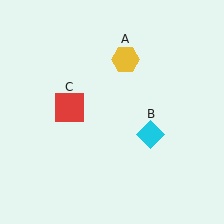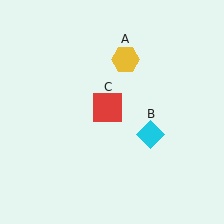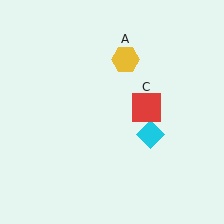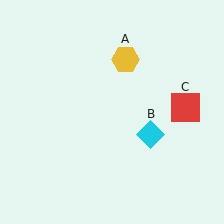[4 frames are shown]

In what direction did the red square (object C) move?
The red square (object C) moved right.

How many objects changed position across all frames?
1 object changed position: red square (object C).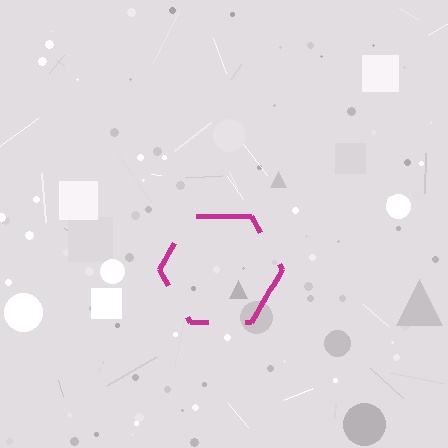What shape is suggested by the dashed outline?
The dashed outline suggests a hexagon.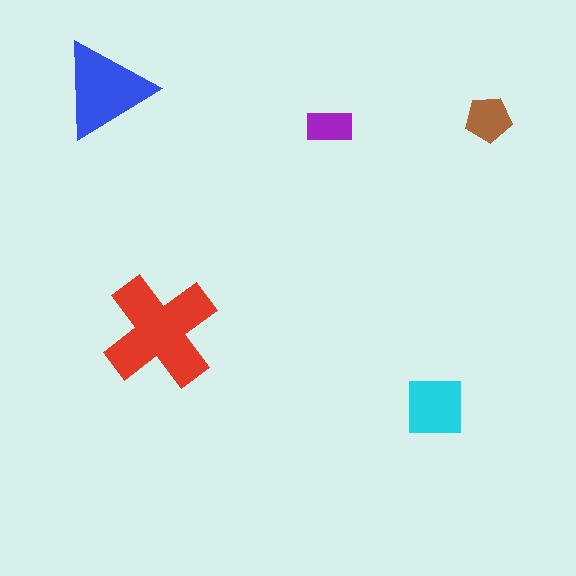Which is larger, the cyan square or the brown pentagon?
The cyan square.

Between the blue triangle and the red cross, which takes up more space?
The red cross.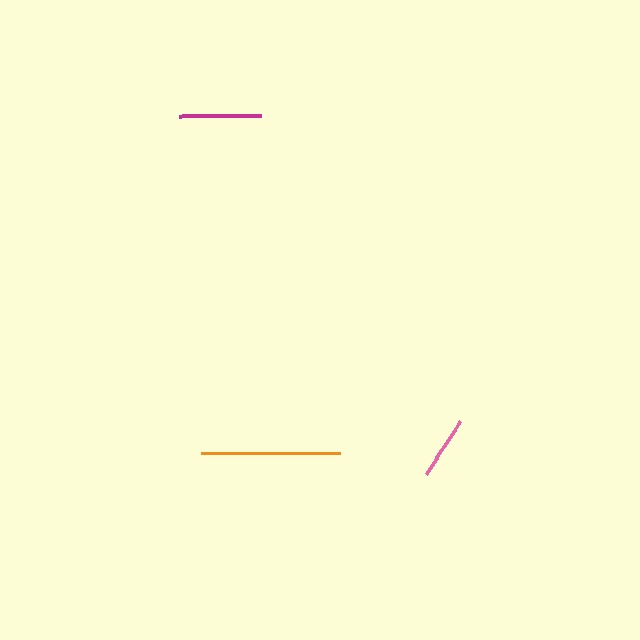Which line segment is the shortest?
The pink line is the shortest at approximately 62 pixels.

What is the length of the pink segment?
The pink segment is approximately 62 pixels long.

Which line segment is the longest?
The orange line is the longest at approximately 140 pixels.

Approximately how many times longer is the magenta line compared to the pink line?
The magenta line is approximately 1.3 times the length of the pink line.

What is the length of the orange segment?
The orange segment is approximately 140 pixels long.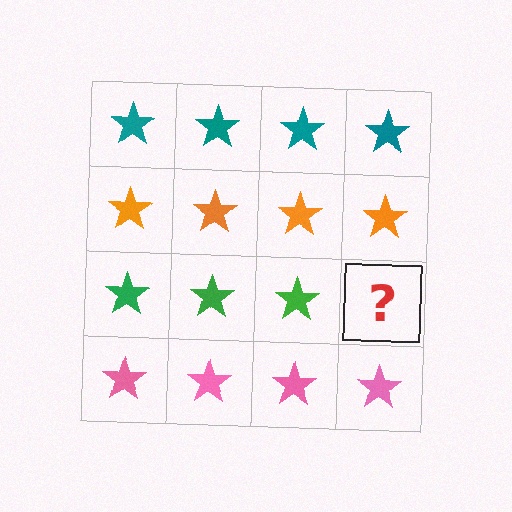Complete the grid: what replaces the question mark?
The question mark should be replaced with a green star.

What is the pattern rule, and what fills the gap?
The rule is that each row has a consistent color. The gap should be filled with a green star.